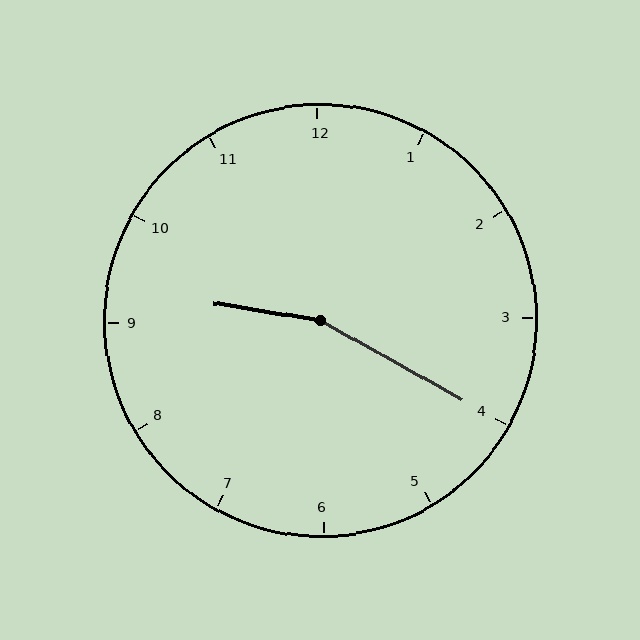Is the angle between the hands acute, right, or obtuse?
It is obtuse.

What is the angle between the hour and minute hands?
Approximately 160 degrees.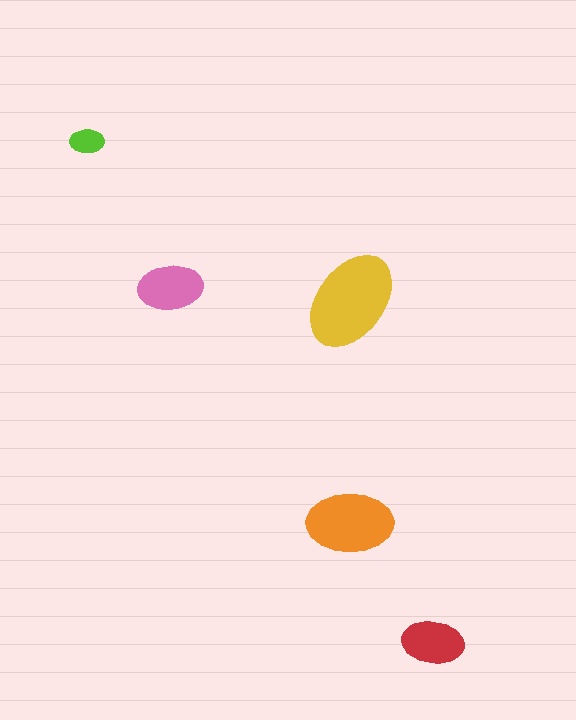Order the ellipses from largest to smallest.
the yellow one, the orange one, the pink one, the red one, the lime one.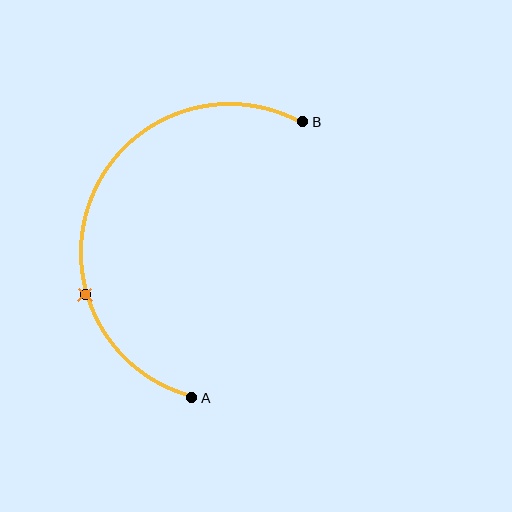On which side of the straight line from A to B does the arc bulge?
The arc bulges to the left of the straight line connecting A and B.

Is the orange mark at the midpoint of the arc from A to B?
No. The orange mark lies on the arc but is closer to endpoint A. The arc midpoint would be at the point on the curve equidistant along the arc from both A and B.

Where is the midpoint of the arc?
The arc midpoint is the point on the curve farthest from the straight line joining A and B. It sits to the left of that line.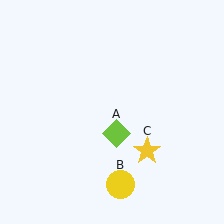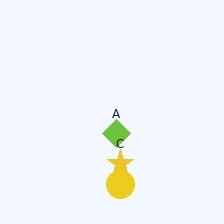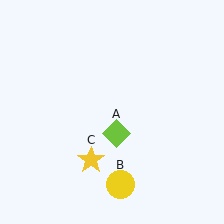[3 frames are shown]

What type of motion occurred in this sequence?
The yellow star (object C) rotated clockwise around the center of the scene.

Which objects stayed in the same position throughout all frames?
Lime diamond (object A) and yellow circle (object B) remained stationary.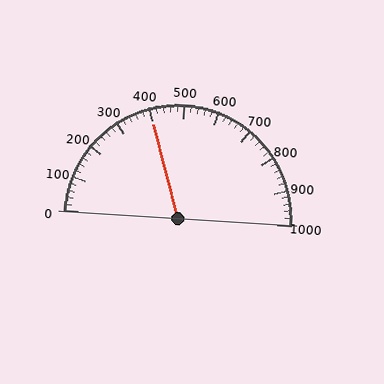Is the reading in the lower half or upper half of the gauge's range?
The reading is in the lower half of the range (0 to 1000).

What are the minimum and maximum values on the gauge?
The gauge ranges from 0 to 1000.